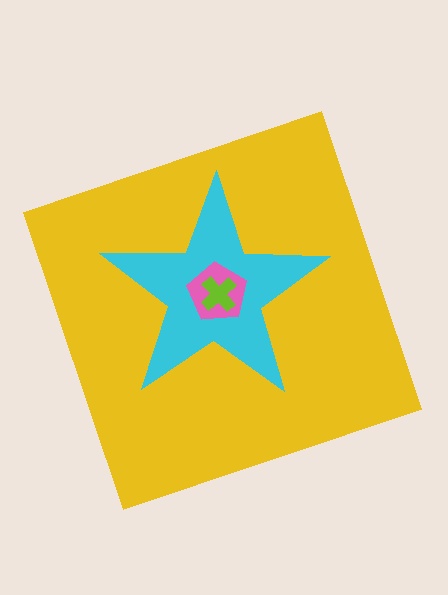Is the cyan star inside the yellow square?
Yes.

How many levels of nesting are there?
4.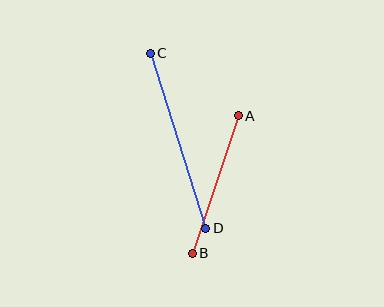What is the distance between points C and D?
The distance is approximately 184 pixels.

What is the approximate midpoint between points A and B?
The midpoint is at approximately (215, 185) pixels.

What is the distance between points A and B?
The distance is approximately 145 pixels.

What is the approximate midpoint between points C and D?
The midpoint is at approximately (178, 141) pixels.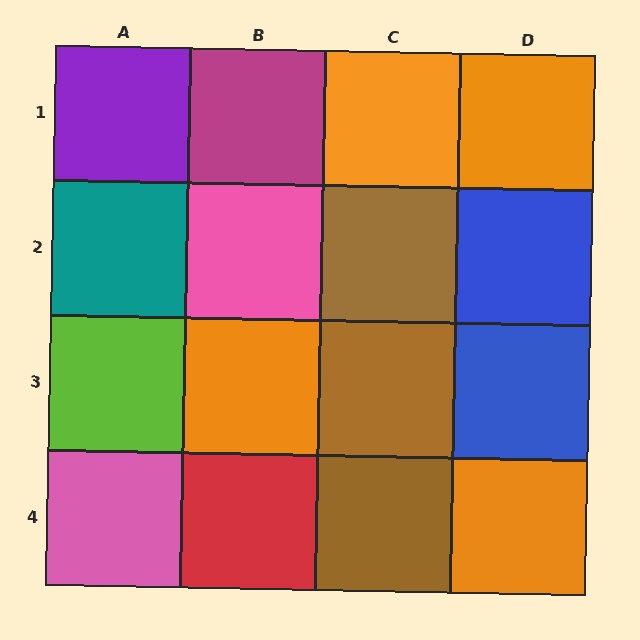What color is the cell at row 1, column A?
Purple.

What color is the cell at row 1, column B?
Magenta.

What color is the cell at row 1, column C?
Orange.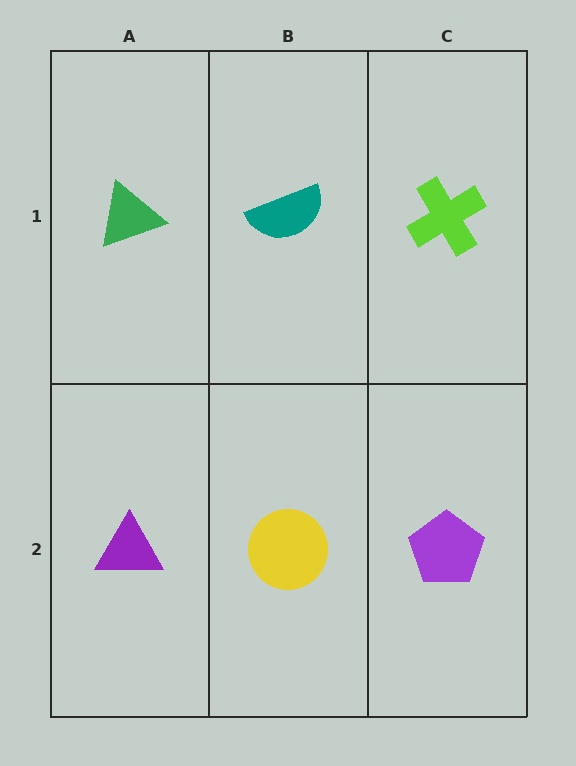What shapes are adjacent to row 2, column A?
A green triangle (row 1, column A), a yellow circle (row 2, column B).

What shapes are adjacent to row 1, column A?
A purple triangle (row 2, column A), a teal semicircle (row 1, column B).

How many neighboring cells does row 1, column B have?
3.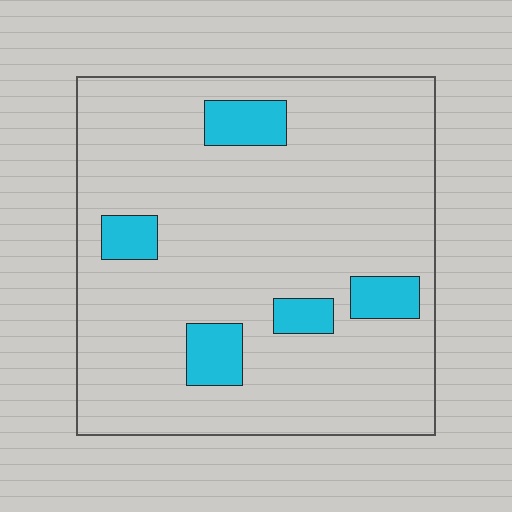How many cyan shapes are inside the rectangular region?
5.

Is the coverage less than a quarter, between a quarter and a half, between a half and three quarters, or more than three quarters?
Less than a quarter.